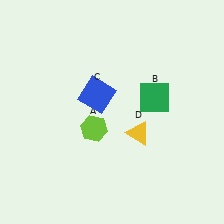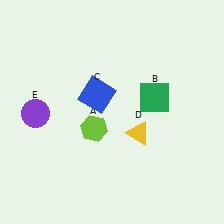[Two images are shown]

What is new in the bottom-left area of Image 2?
A purple circle (E) was added in the bottom-left area of Image 2.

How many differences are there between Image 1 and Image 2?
There is 1 difference between the two images.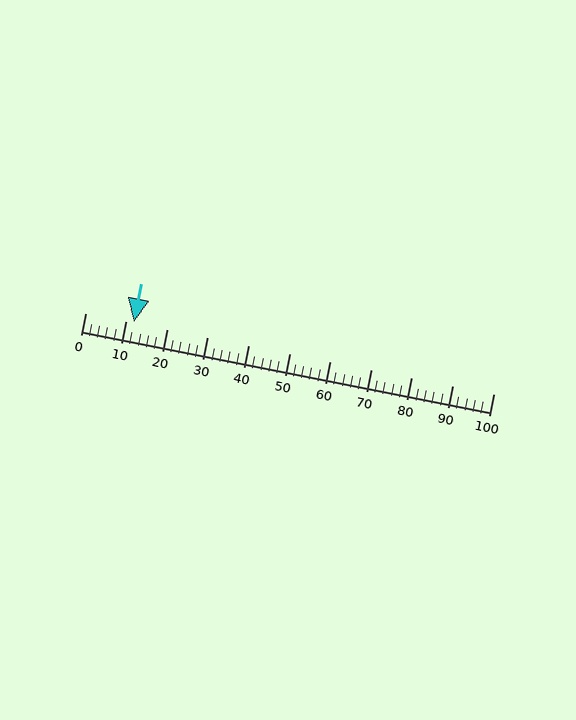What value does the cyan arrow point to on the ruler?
The cyan arrow points to approximately 12.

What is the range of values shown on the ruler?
The ruler shows values from 0 to 100.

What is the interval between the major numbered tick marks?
The major tick marks are spaced 10 units apart.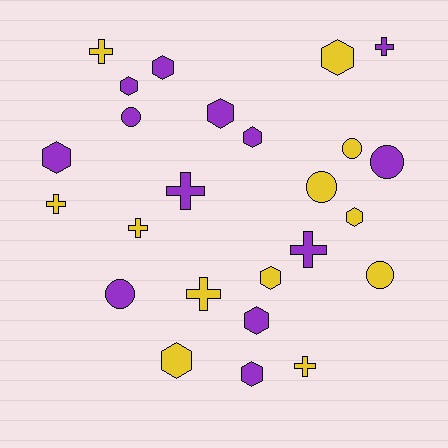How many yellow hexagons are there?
There are 4 yellow hexagons.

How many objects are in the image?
There are 25 objects.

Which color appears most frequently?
Purple, with 13 objects.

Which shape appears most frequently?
Hexagon, with 11 objects.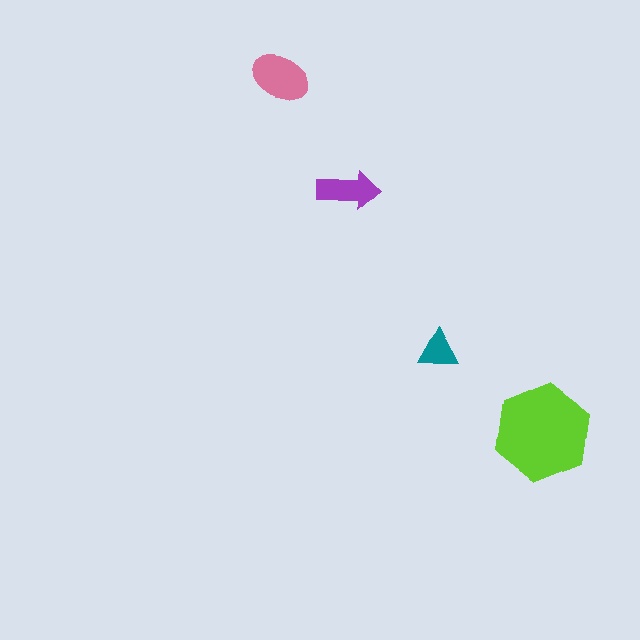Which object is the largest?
The lime hexagon.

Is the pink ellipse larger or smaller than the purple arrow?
Larger.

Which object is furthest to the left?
The pink ellipse is leftmost.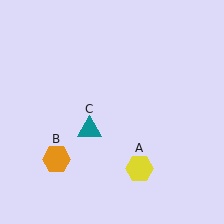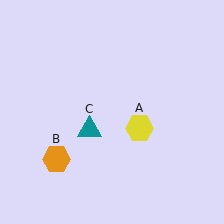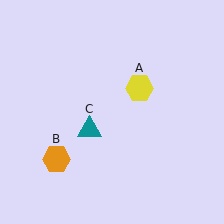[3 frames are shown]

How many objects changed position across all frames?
1 object changed position: yellow hexagon (object A).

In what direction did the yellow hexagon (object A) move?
The yellow hexagon (object A) moved up.